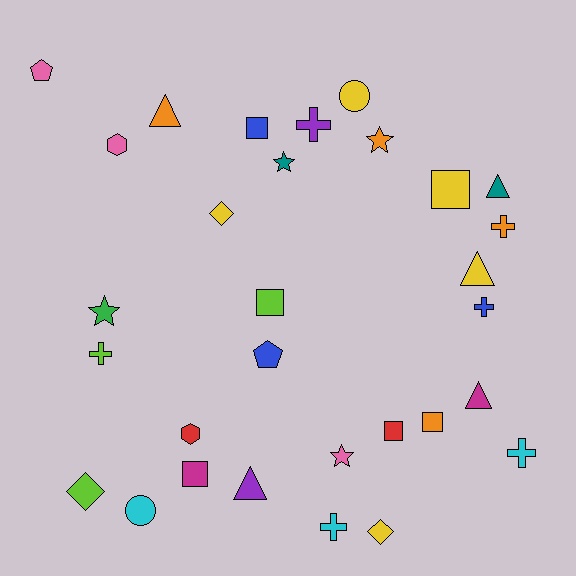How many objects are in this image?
There are 30 objects.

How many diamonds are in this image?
There are 3 diamonds.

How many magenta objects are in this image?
There are 2 magenta objects.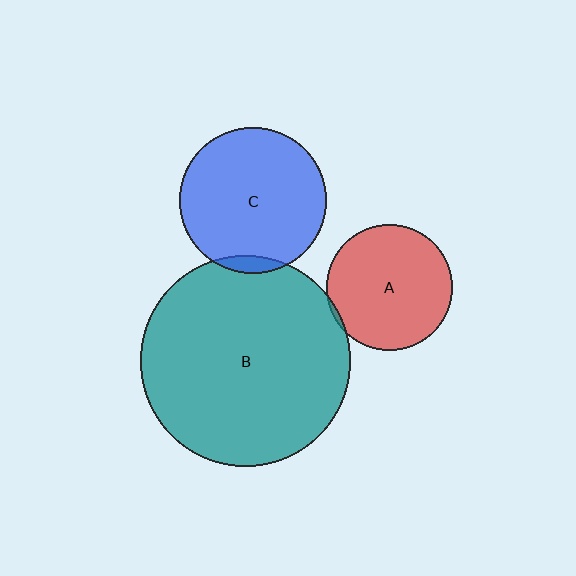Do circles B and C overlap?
Yes.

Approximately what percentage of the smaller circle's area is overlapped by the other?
Approximately 5%.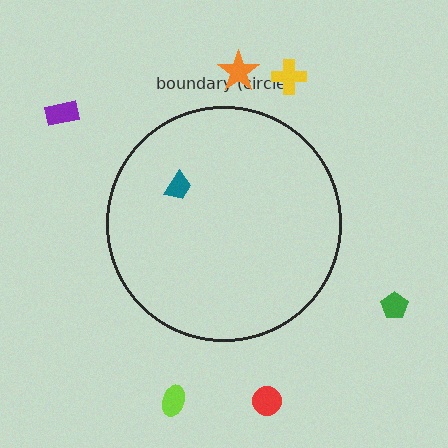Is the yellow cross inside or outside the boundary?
Outside.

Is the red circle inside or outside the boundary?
Outside.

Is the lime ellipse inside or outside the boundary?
Outside.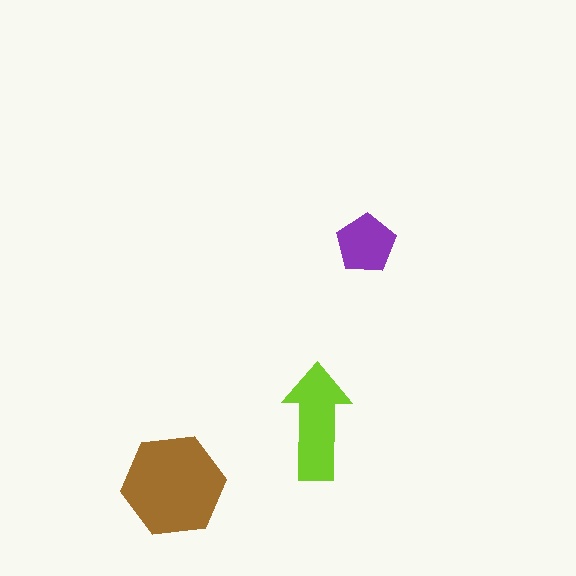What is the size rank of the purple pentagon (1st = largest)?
3rd.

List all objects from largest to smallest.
The brown hexagon, the lime arrow, the purple pentagon.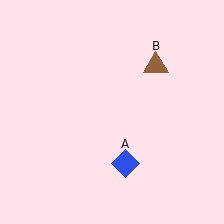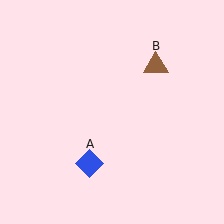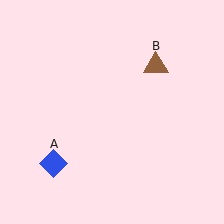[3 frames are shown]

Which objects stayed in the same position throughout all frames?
Brown triangle (object B) remained stationary.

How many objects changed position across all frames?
1 object changed position: blue diamond (object A).